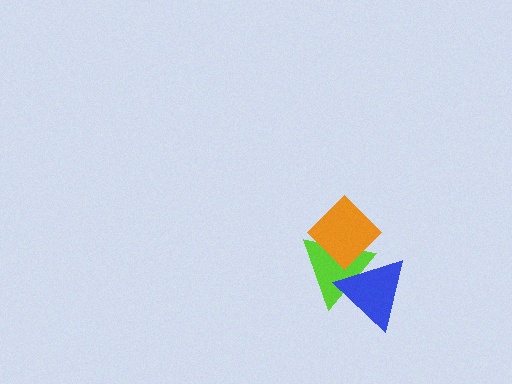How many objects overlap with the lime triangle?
2 objects overlap with the lime triangle.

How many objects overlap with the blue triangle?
2 objects overlap with the blue triangle.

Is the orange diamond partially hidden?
No, no other shape covers it.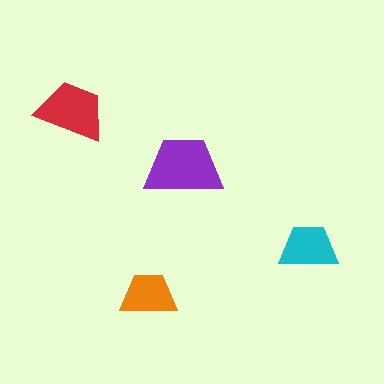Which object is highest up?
The red trapezoid is topmost.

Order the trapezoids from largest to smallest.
the purple one, the red one, the cyan one, the orange one.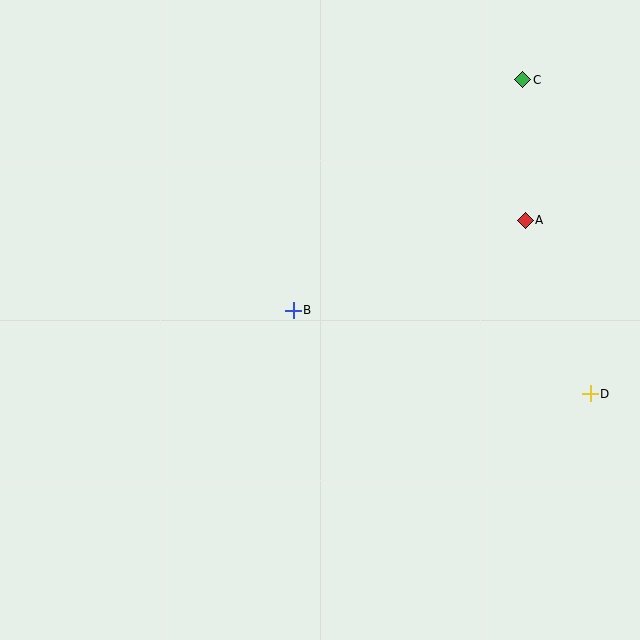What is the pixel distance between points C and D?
The distance between C and D is 321 pixels.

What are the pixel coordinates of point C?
Point C is at (523, 80).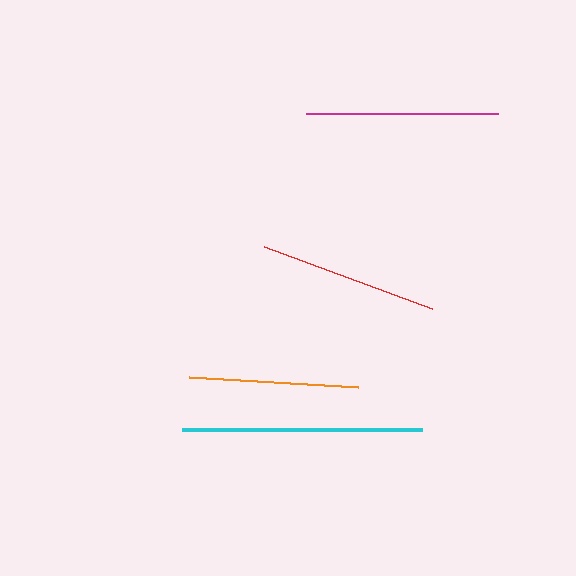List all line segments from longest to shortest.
From longest to shortest: cyan, magenta, red, orange.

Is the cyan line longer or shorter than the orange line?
The cyan line is longer than the orange line.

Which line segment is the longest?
The cyan line is the longest at approximately 240 pixels.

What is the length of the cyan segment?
The cyan segment is approximately 240 pixels long.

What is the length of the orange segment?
The orange segment is approximately 169 pixels long.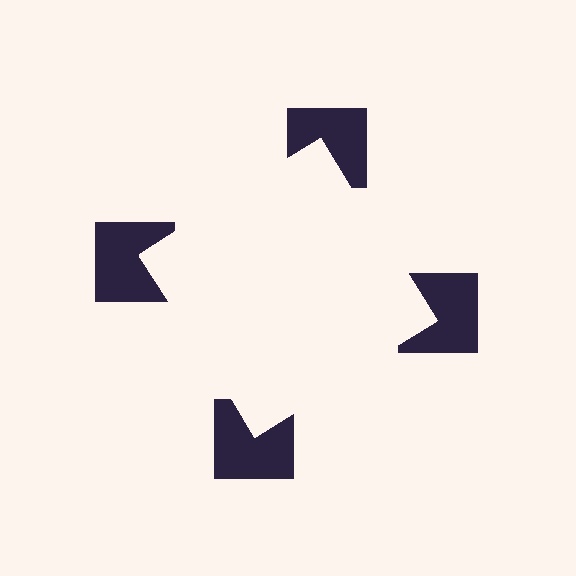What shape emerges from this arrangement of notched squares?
An illusory square — its edges are inferred from the aligned wedge cuts in the notched squares, not physically drawn.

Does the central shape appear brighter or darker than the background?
It typically appears slightly brighter than the background, even though no actual brightness change is drawn.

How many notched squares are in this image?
There are 4 — one at each vertex of the illusory square.